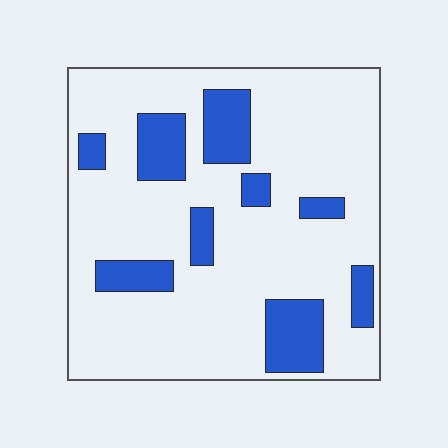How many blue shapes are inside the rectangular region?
9.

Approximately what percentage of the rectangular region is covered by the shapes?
Approximately 20%.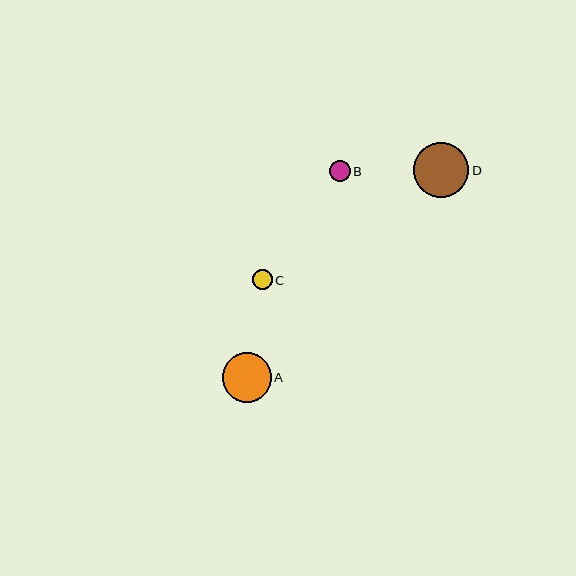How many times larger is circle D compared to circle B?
Circle D is approximately 2.7 times the size of circle B.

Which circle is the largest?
Circle D is the largest with a size of approximately 55 pixels.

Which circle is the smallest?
Circle C is the smallest with a size of approximately 20 pixels.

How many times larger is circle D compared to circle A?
Circle D is approximately 1.1 times the size of circle A.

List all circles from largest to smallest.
From largest to smallest: D, A, B, C.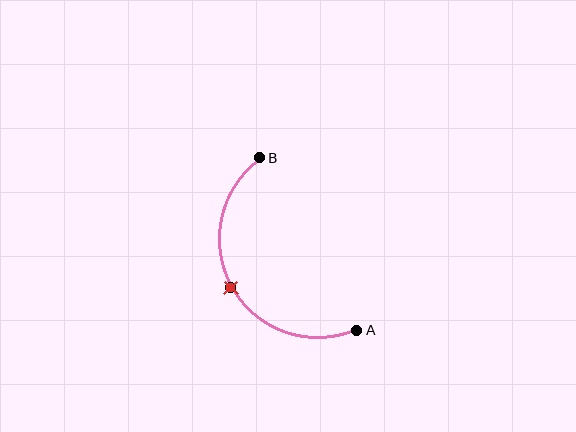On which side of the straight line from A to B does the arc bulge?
The arc bulges to the left of the straight line connecting A and B.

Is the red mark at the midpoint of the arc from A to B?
Yes. The red mark lies on the arc at equal arc-length from both A and B — it is the arc midpoint.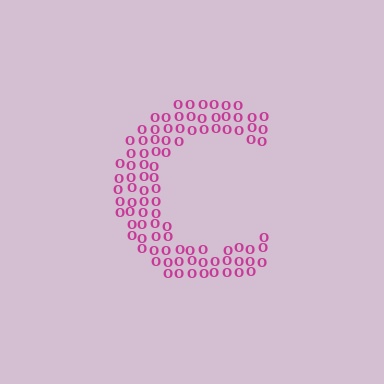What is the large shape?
The large shape is the letter C.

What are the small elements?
The small elements are letter O's.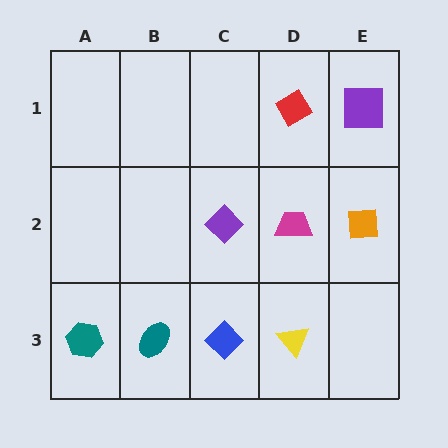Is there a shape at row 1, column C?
No, that cell is empty.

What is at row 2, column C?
A purple diamond.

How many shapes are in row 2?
3 shapes.